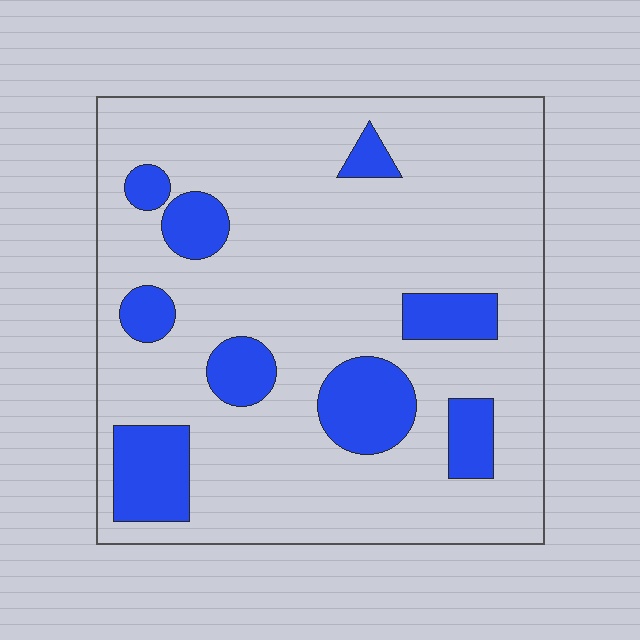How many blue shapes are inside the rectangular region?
9.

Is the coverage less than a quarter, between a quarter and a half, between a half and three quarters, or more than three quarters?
Less than a quarter.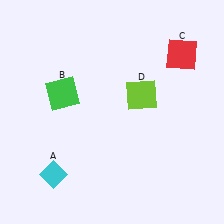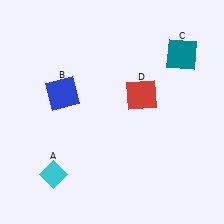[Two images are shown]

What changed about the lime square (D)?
In Image 1, D is lime. In Image 2, it changed to red.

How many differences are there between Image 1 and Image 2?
There are 3 differences between the two images.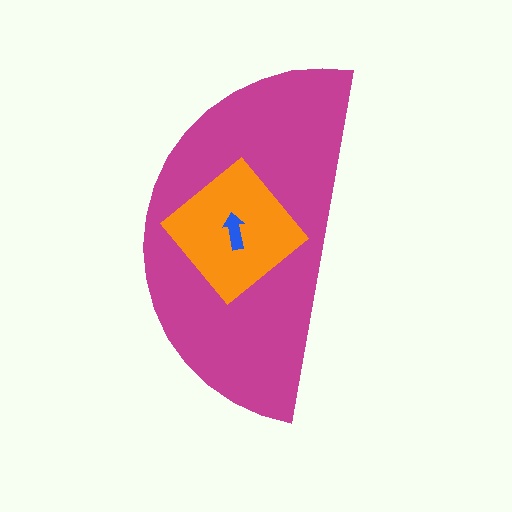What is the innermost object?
The blue arrow.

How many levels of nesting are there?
3.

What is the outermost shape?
The magenta semicircle.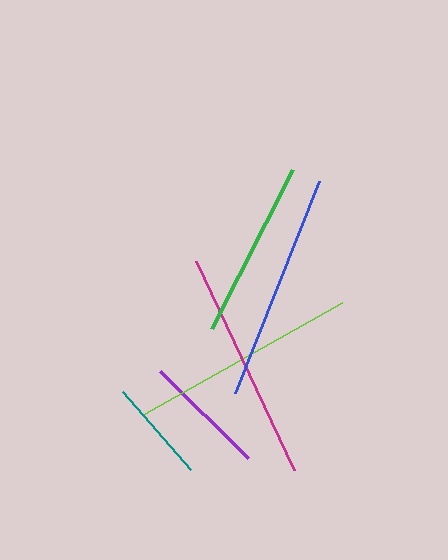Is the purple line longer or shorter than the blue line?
The blue line is longer than the purple line.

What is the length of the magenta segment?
The magenta segment is approximately 231 pixels long.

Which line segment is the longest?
The magenta line is the longest at approximately 231 pixels.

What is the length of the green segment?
The green segment is approximately 179 pixels long.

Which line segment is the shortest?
The teal line is the shortest at approximately 103 pixels.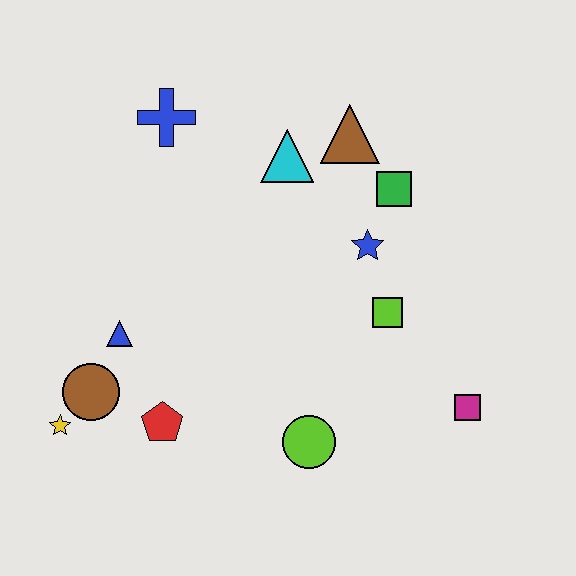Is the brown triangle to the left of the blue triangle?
No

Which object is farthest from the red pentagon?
The brown triangle is farthest from the red pentagon.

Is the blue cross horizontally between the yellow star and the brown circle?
No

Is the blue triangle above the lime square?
No